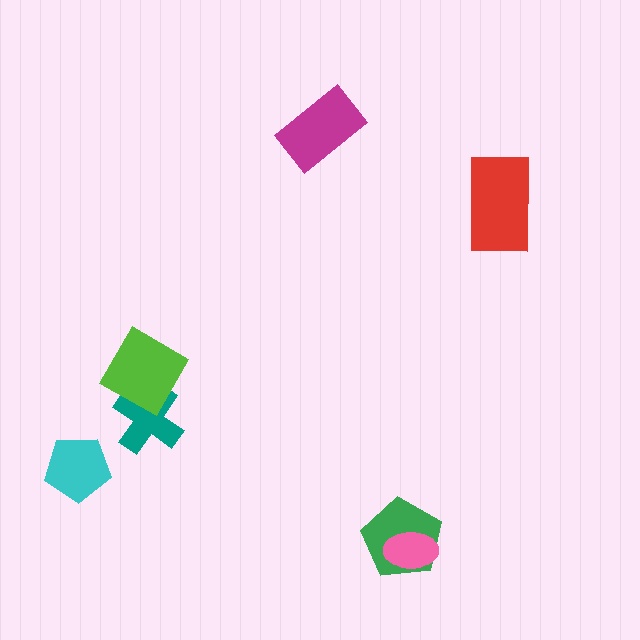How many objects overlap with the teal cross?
1 object overlaps with the teal cross.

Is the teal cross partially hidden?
Yes, it is partially covered by another shape.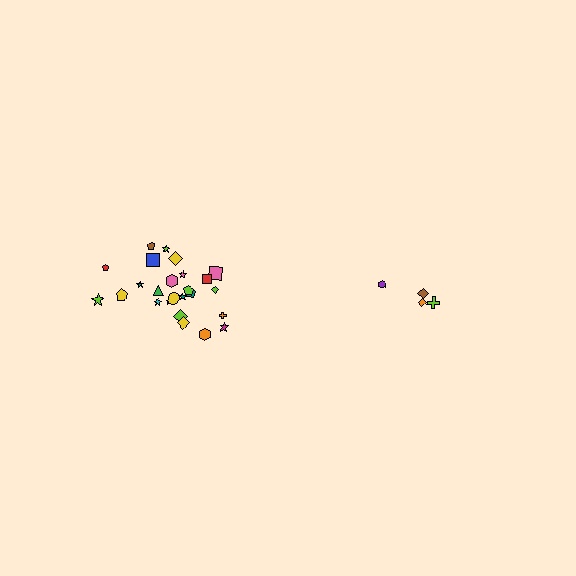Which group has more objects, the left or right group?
The left group.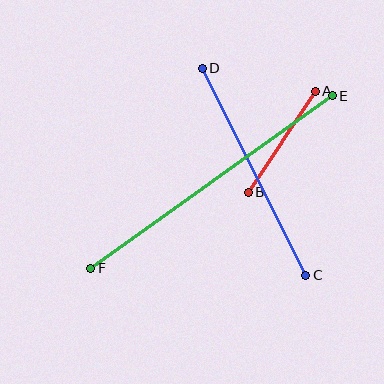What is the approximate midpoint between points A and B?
The midpoint is at approximately (282, 142) pixels.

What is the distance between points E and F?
The distance is approximately 297 pixels.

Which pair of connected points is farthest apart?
Points E and F are farthest apart.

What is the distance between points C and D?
The distance is approximately 231 pixels.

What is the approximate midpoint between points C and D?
The midpoint is at approximately (254, 172) pixels.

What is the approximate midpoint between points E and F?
The midpoint is at approximately (212, 182) pixels.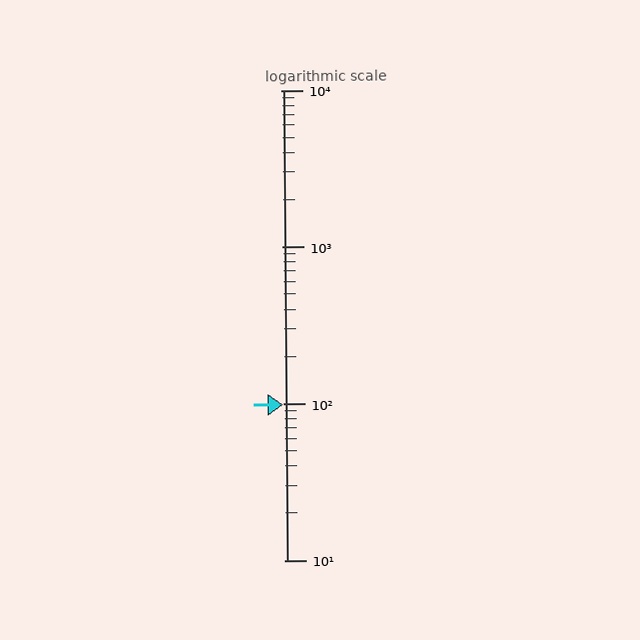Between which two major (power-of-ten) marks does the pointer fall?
The pointer is between 10 and 100.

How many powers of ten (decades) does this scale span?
The scale spans 3 decades, from 10 to 10000.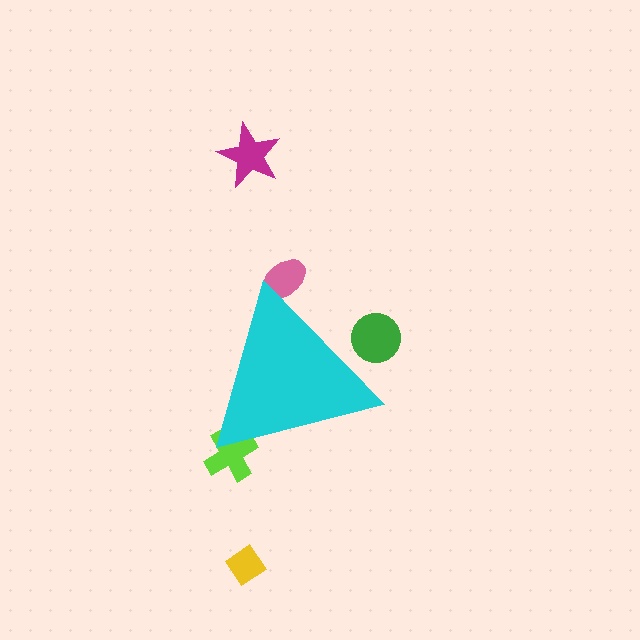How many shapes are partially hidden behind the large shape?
3 shapes are partially hidden.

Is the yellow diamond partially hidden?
No, the yellow diamond is fully visible.